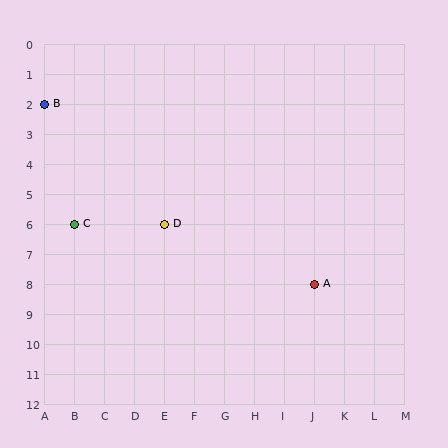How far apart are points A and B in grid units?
Points A and B are 9 columns and 6 rows apart (about 10.8 grid units diagonally).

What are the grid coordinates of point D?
Point D is at grid coordinates (E, 6).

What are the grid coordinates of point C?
Point C is at grid coordinates (B, 6).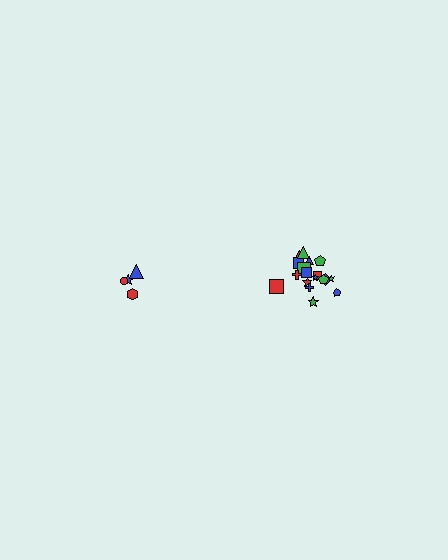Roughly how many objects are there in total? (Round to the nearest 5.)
Roughly 20 objects in total.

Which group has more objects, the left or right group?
The right group.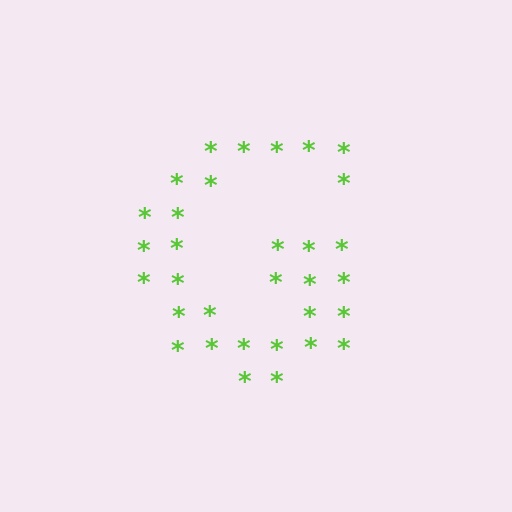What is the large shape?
The large shape is the letter G.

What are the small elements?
The small elements are asterisks.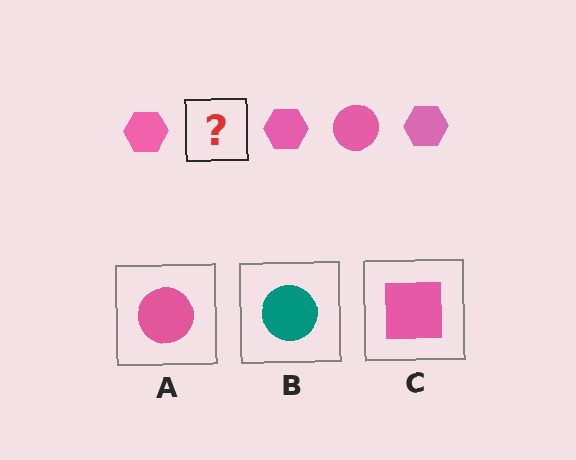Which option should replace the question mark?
Option A.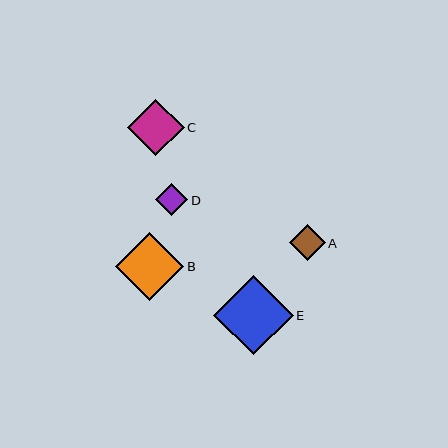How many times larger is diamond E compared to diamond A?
Diamond E is approximately 2.2 times the size of diamond A.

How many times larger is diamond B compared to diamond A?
Diamond B is approximately 1.9 times the size of diamond A.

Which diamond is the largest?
Diamond E is the largest with a size of approximately 79 pixels.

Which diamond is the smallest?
Diamond D is the smallest with a size of approximately 32 pixels.